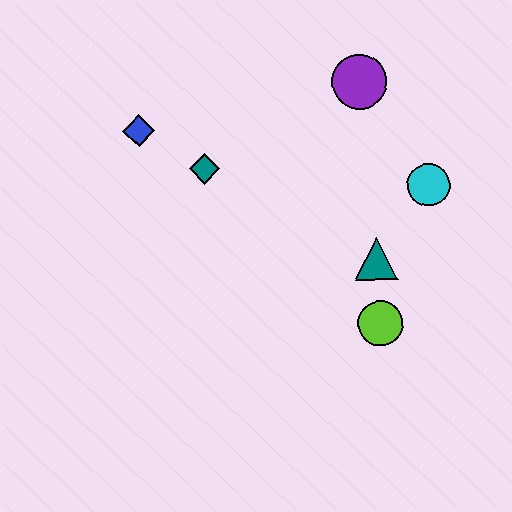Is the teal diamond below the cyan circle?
No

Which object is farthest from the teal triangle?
The blue diamond is farthest from the teal triangle.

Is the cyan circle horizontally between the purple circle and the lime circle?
No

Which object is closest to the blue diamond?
The teal diamond is closest to the blue diamond.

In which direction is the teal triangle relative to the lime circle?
The teal triangle is above the lime circle.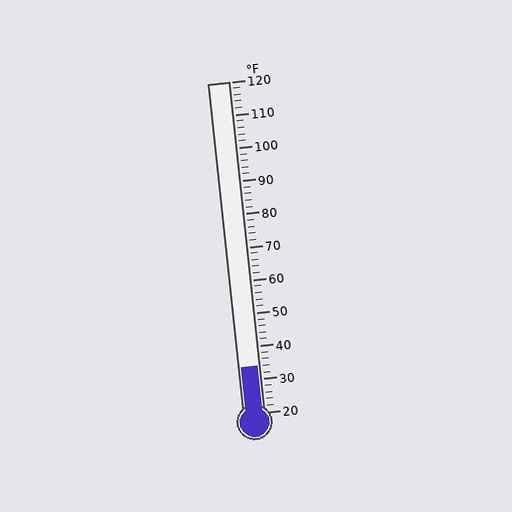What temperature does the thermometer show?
The thermometer shows approximately 34°F.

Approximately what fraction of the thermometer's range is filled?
The thermometer is filled to approximately 15% of its range.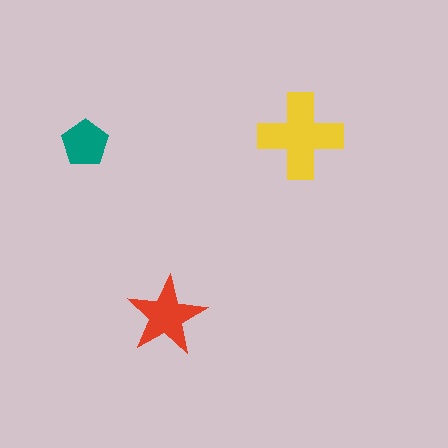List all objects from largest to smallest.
The yellow cross, the red star, the teal pentagon.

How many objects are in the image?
There are 3 objects in the image.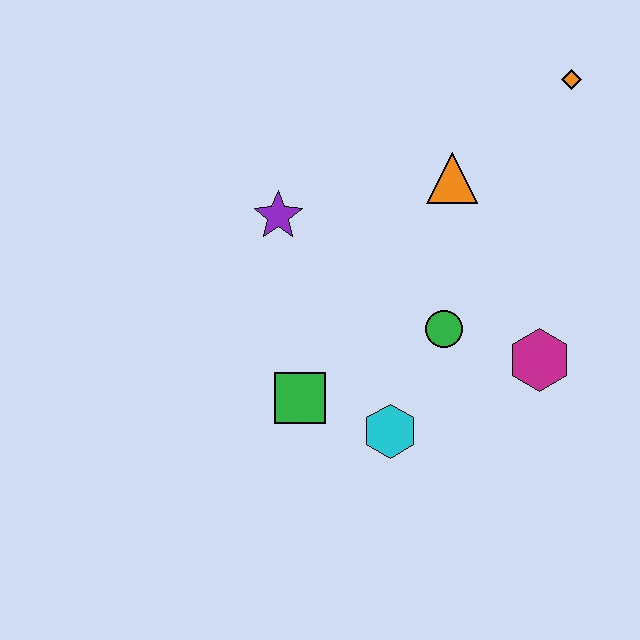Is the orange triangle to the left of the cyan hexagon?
No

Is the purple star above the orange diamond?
No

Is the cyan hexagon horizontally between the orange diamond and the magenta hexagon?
No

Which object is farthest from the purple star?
The orange diamond is farthest from the purple star.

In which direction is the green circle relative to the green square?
The green circle is to the right of the green square.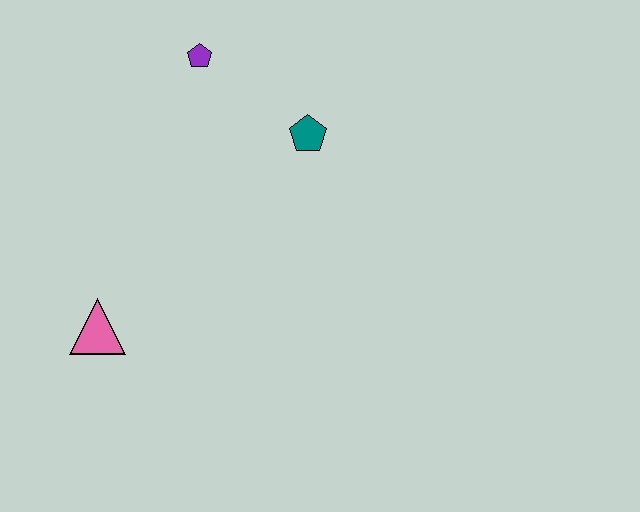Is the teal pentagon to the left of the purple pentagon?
No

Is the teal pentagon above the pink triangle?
Yes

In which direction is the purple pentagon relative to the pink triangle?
The purple pentagon is above the pink triangle.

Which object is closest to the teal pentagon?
The purple pentagon is closest to the teal pentagon.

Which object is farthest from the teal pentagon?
The pink triangle is farthest from the teal pentagon.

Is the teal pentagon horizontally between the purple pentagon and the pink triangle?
No